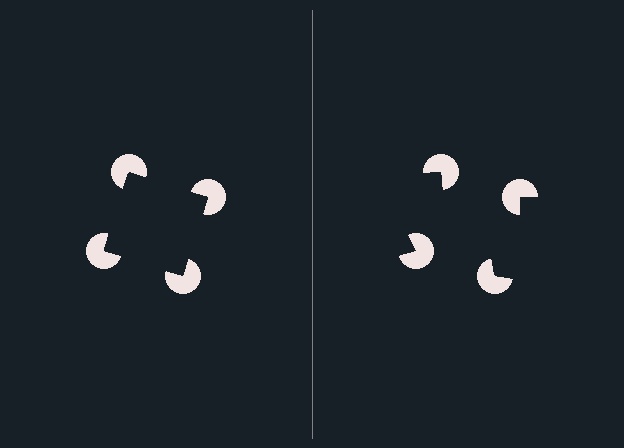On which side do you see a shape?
An illusory square appears on the left side. On the right side the wedge cuts are rotated, so no coherent shape forms.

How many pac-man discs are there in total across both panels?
8 — 4 on each side.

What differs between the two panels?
The pac-man discs are positioned identically on both sides; only the wedge orientations differ. On the left they align to a square; on the right they are misaligned.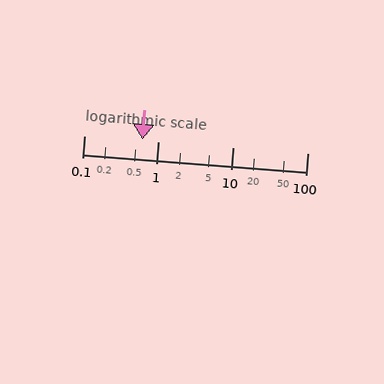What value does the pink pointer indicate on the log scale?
The pointer indicates approximately 0.61.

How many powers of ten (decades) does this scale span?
The scale spans 3 decades, from 0.1 to 100.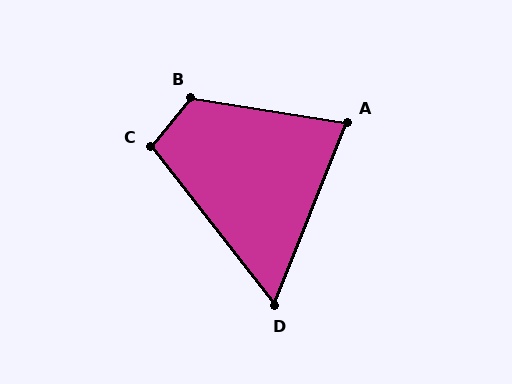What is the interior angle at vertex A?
Approximately 77 degrees (acute).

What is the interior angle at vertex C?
Approximately 103 degrees (obtuse).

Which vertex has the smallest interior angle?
D, at approximately 60 degrees.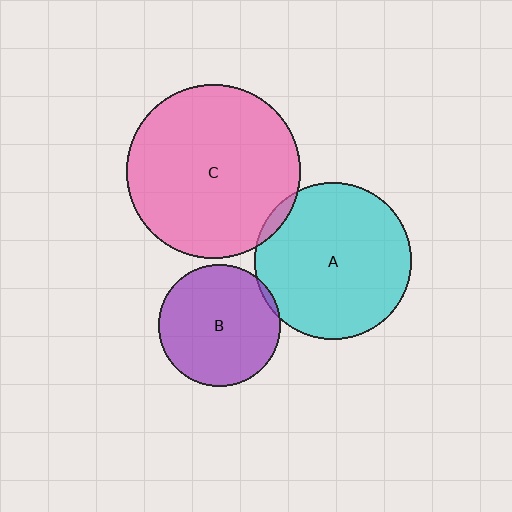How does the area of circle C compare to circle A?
Approximately 1.2 times.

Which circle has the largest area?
Circle C (pink).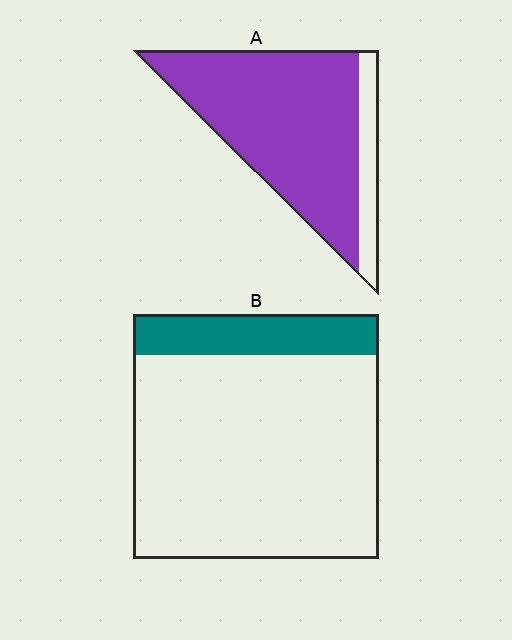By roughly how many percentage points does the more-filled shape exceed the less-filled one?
By roughly 70 percentage points (A over B).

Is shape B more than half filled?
No.